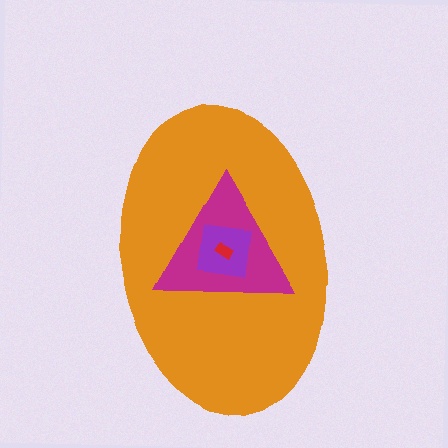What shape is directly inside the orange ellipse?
The magenta triangle.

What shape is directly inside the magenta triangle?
The purple square.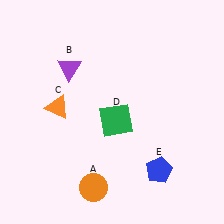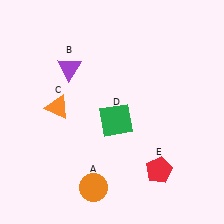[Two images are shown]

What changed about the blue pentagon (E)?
In Image 1, E is blue. In Image 2, it changed to red.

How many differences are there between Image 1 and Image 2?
There is 1 difference between the two images.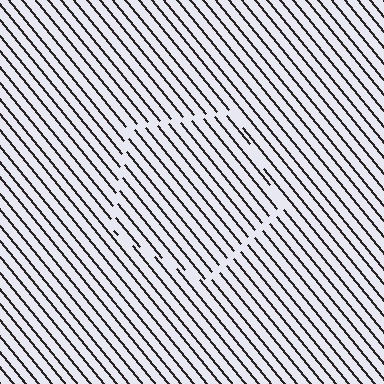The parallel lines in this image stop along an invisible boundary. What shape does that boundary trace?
An illusory pentagon. The interior of the shape contains the same grating, shifted by half a period — the contour is defined by the phase discontinuity where line-ends from the inner and outer gratings abut.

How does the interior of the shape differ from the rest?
The interior of the shape contains the same grating, shifted by half a period — the contour is defined by the phase discontinuity where line-ends from the inner and outer gratings abut.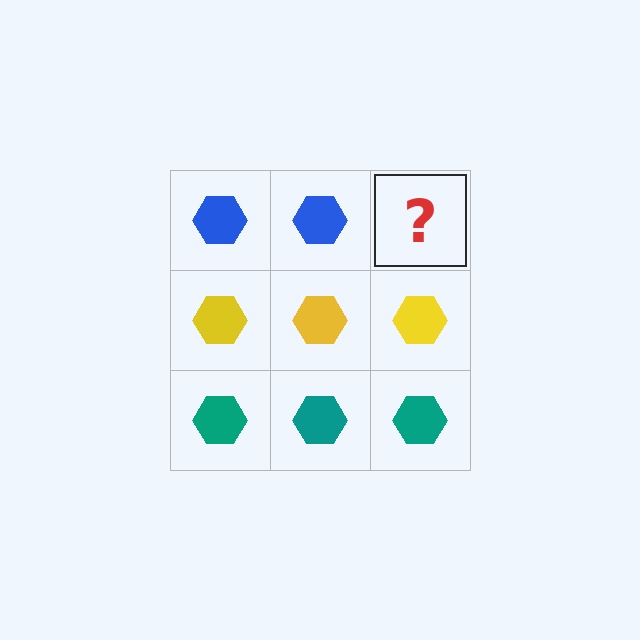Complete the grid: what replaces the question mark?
The question mark should be replaced with a blue hexagon.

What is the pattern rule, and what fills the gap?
The rule is that each row has a consistent color. The gap should be filled with a blue hexagon.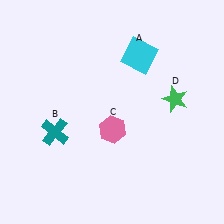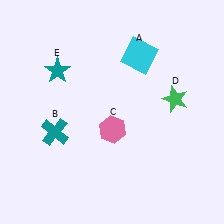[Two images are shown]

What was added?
A teal star (E) was added in Image 2.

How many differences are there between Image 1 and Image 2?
There is 1 difference between the two images.